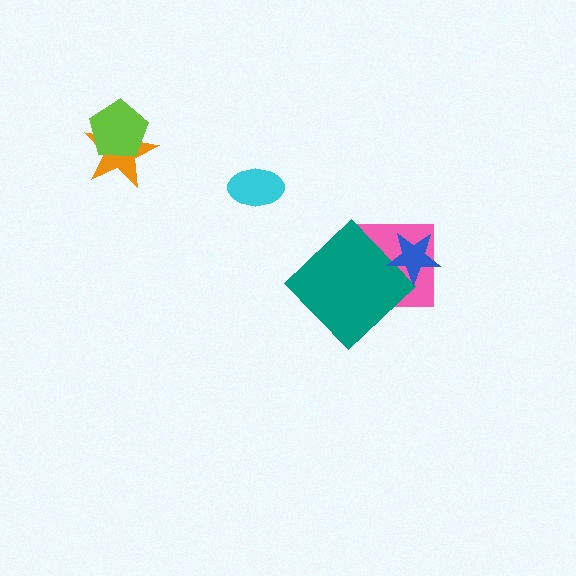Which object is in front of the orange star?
The lime pentagon is in front of the orange star.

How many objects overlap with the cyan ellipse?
0 objects overlap with the cyan ellipse.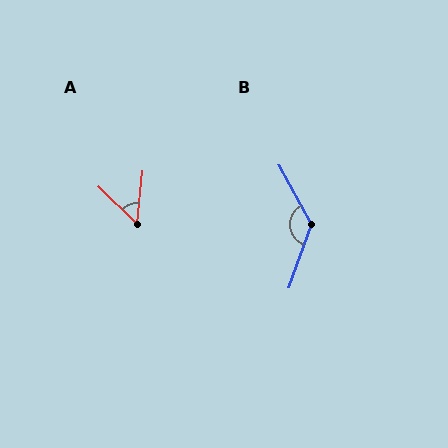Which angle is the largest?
B, at approximately 132 degrees.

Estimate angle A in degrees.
Approximately 51 degrees.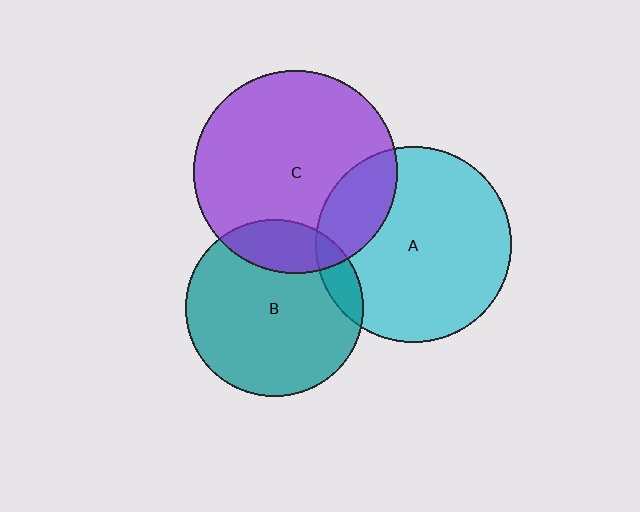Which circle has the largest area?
Circle C (purple).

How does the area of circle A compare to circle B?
Approximately 1.2 times.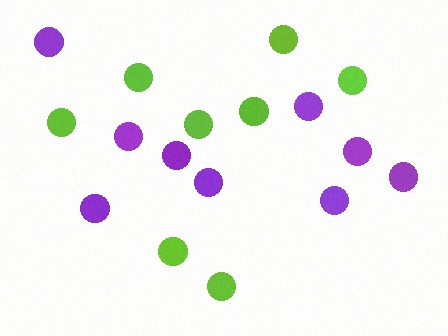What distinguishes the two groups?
There are 2 groups: one group of lime circles (8) and one group of purple circles (9).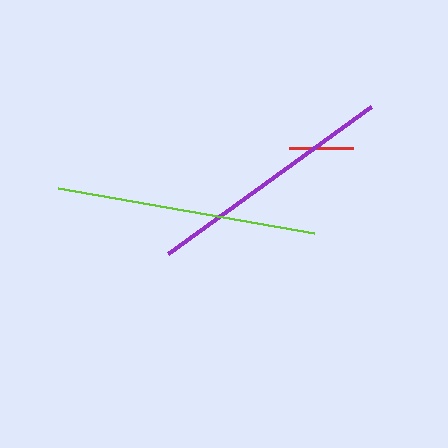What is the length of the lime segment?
The lime segment is approximately 260 pixels long.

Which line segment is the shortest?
The red line is the shortest at approximately 64 pixels.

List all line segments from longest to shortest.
From longest to shortest: lime, purple, red.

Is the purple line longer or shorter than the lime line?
The lime line is longer than the purple line.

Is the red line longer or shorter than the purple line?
The purple line is longer than the red line.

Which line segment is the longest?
The lime line is the longest at approximately 260 pixels.